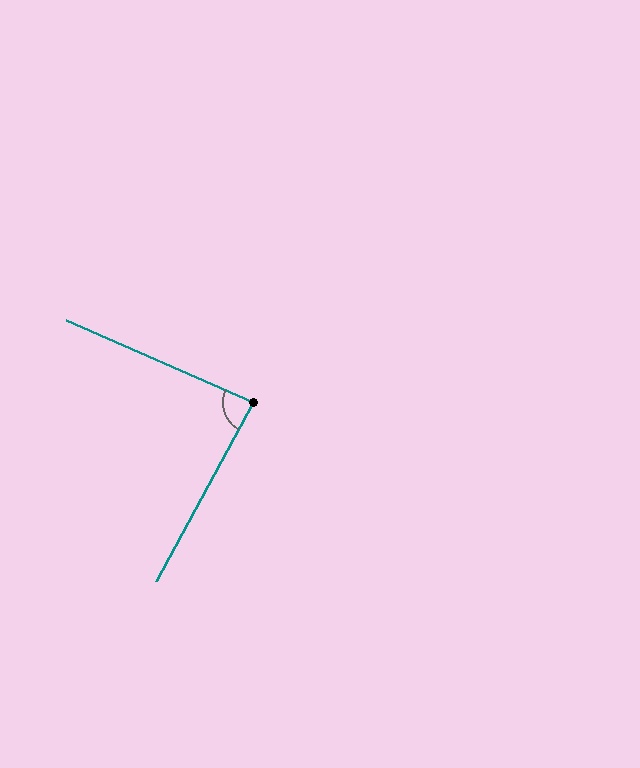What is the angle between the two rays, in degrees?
Approximately 85 degrees.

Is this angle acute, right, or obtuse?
It is approximately a right angle.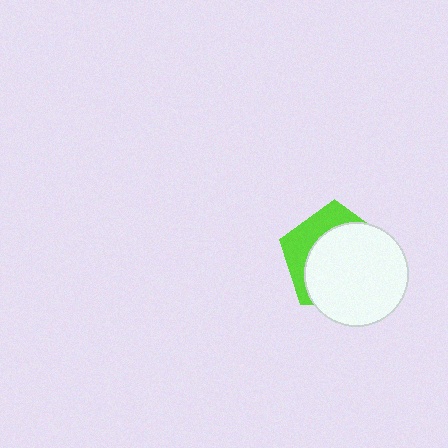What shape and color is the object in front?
The object in front is a white circle.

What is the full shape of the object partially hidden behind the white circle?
The partially hidden object is a lime pentagon.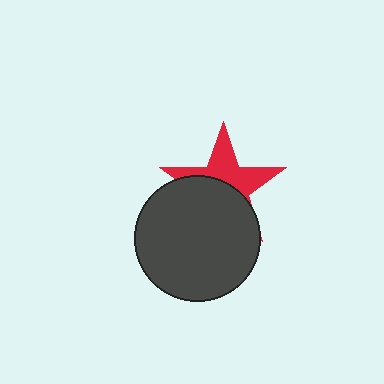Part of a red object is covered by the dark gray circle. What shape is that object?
It is a star.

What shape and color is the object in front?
The object in front is a dark gray circle.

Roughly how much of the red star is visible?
About half of it is visible (roughly 46%).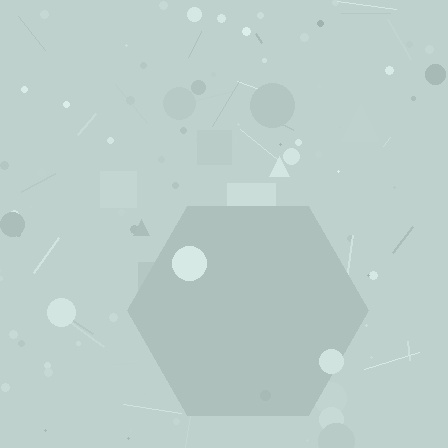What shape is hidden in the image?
A hexagon is hidden in the image.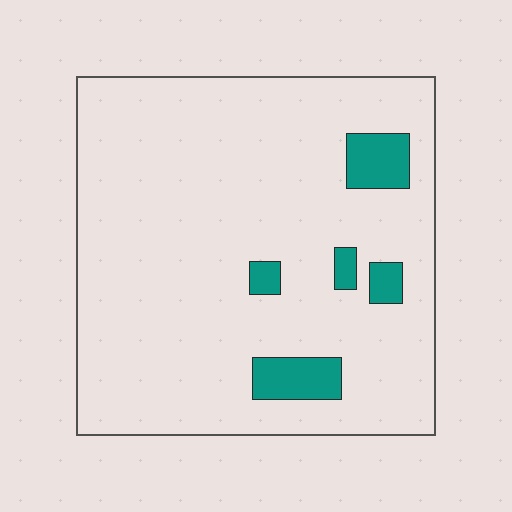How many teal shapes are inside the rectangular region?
5.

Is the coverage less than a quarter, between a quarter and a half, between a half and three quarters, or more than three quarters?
Less than a quarter.